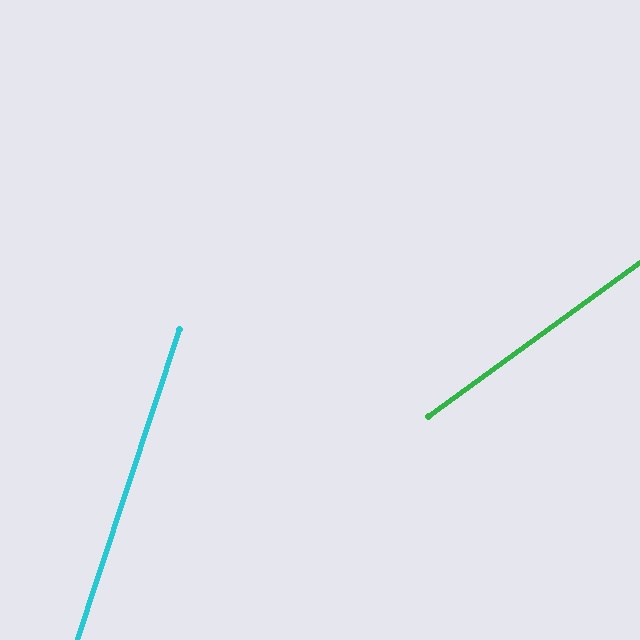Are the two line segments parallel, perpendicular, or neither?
Neither parallel nor perpendicular — they differ by about 36°.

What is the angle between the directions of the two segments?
Approximately 36 degrees.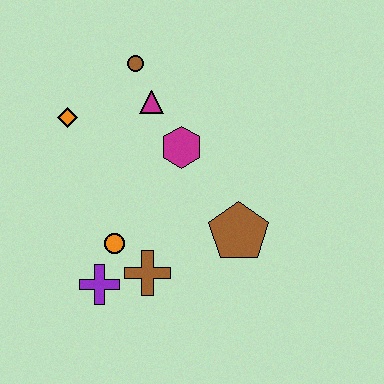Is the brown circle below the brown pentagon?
No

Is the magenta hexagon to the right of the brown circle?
Yes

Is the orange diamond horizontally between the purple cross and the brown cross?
No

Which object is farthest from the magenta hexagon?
The purple cross is farthest from the magenta hexagon.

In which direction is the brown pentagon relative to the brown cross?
The brown pentagon is to the right of the brown cross.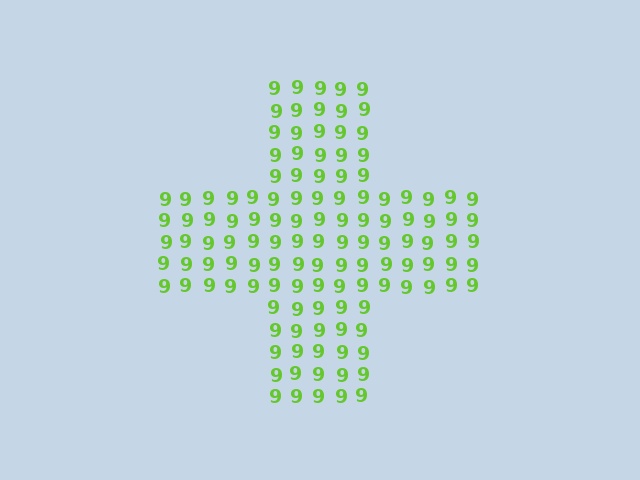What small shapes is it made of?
It is made of small digit 9's.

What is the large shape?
The large shape is a cross.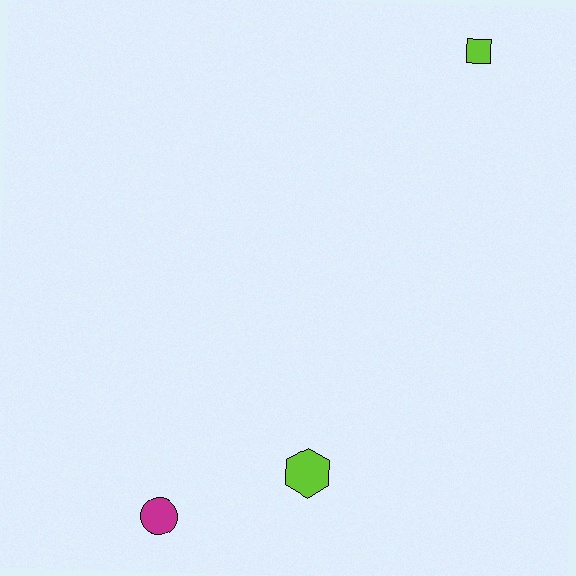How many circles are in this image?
There is 1 circle.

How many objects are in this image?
There are 3 objects.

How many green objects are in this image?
There are no green objects.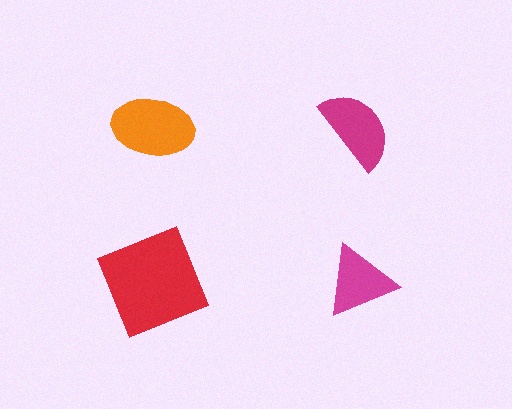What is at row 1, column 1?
An orange ellipse.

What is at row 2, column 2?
A magenta triangle.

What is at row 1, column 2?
A magenta semicircle.